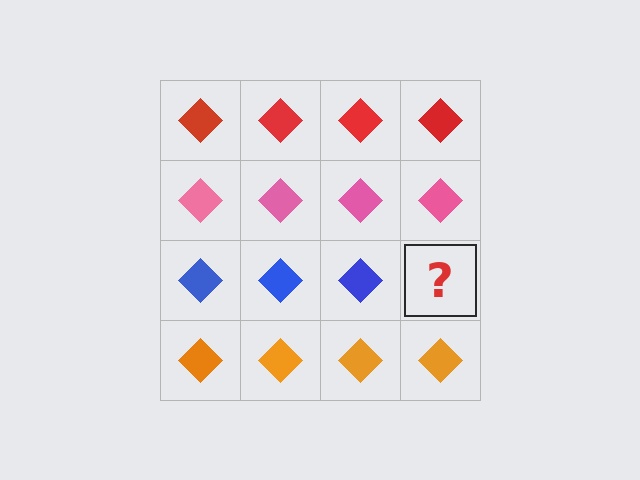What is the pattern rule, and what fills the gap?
The rule is that each row has a consistent color. The gap should be filled with a blue diamond.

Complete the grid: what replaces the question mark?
The question mark should be replaced with a blue diamond.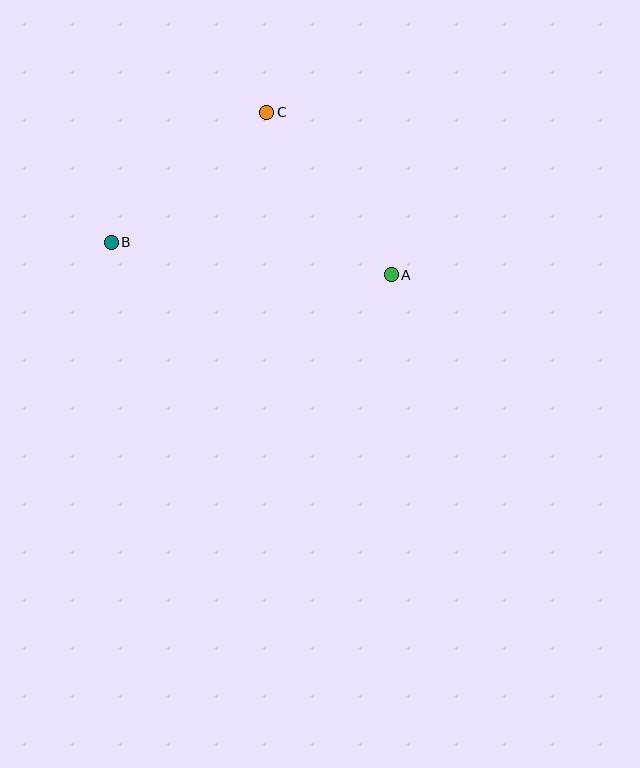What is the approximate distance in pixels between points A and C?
The distance between A and C is approximately 205 pixels.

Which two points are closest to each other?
Points B and C are closest to each other.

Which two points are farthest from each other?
Points A and B are farthest from each other.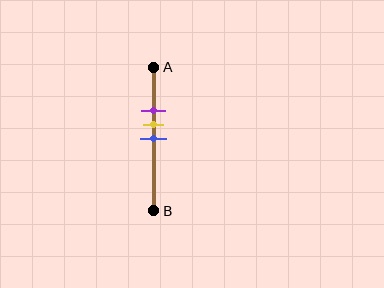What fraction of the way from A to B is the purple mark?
The purple mark is approximately 30% (0.3) of the way from A to B.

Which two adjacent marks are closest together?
The yellow and blue marks are the closest adjacent pair.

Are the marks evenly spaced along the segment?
Yes, the marks are approximately evenly spaced.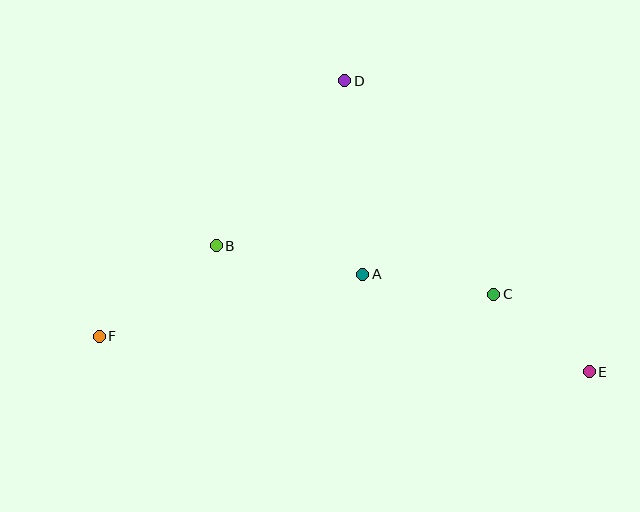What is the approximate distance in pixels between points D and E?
The distance between D and E is approximately 380 pixels.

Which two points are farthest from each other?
Points E and F are farthest from each other.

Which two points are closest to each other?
Points C and E are closest to each other.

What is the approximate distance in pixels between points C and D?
The distance between C and D is approximately 260 pixels.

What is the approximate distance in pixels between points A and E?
The distance between A and E is approximately 247 pixels.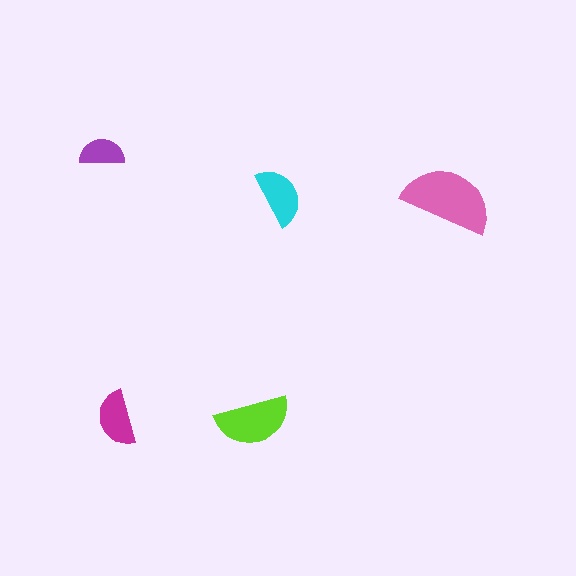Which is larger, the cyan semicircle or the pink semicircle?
The pink one.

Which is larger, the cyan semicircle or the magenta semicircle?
The cyan one.